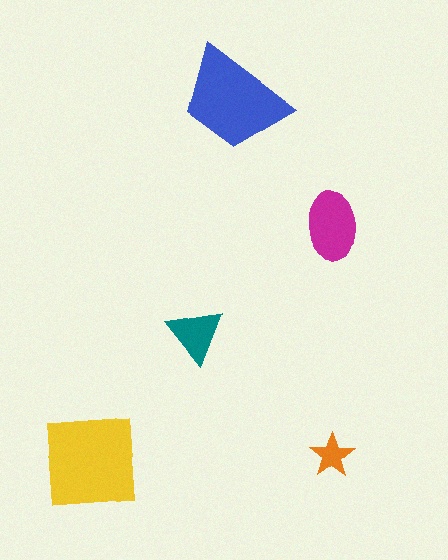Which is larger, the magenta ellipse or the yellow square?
The yellow square.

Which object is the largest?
The yellow square.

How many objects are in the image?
There are 5 objects in the image.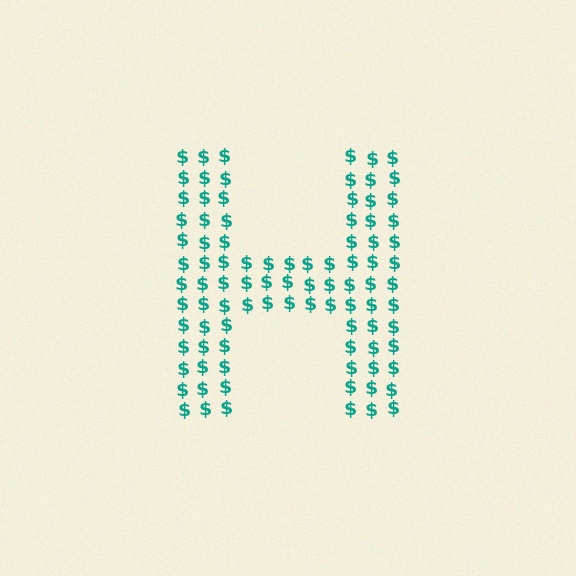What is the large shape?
The large shape is the letter H.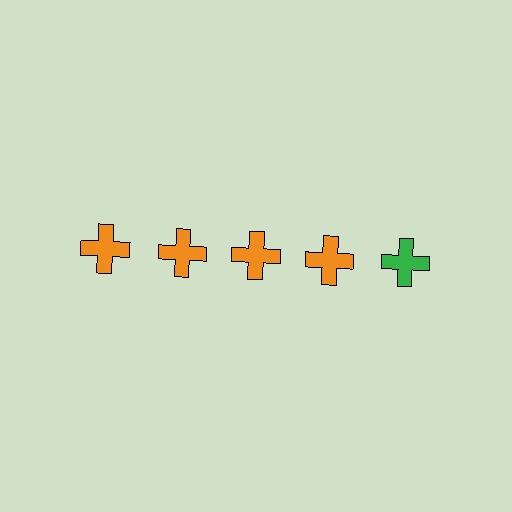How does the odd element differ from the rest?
It has a different color: green instead of orange.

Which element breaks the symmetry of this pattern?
The green cross in the top row, rightmost column breaks the symmetry. All other shapes are orange crosses.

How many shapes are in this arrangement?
There are 5 shapes arranged in a grid pattern.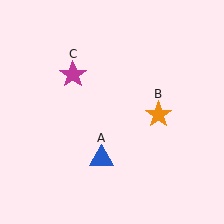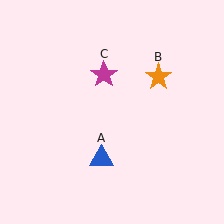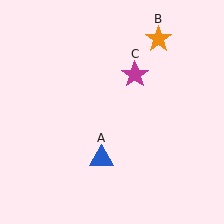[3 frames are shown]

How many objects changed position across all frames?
2 objects changed position: orange star (object B), magenta star (object C).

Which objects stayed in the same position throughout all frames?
Blue triangle (object A) remained stationary.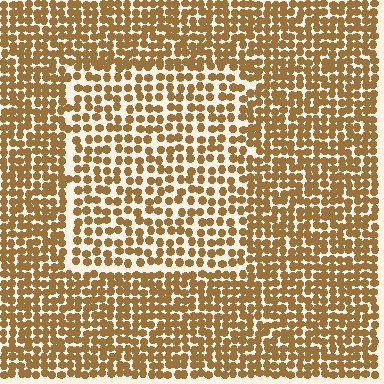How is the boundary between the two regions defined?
The boundary is defined by a change in element density (approximately 1.6x ratio). All elements are the same color, size, and shape.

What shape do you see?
I see a rectangle.